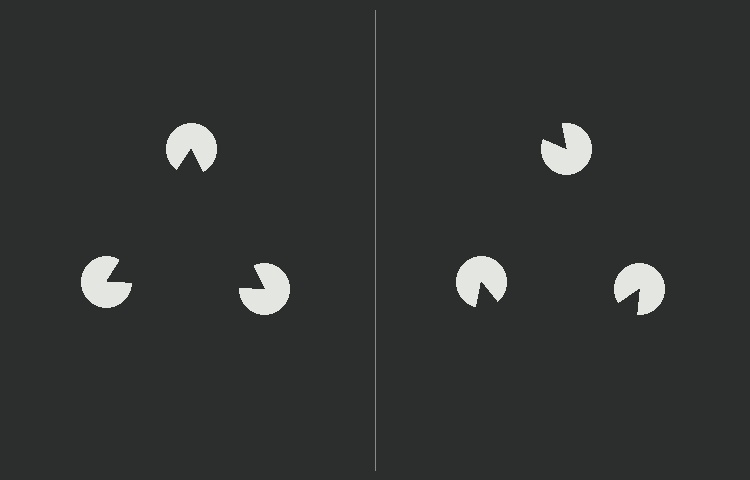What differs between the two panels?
The pac-man discs are positioned identically on both sides; only the wedge orientations differ. On the left they align to a triangle; on the right they are misaligned.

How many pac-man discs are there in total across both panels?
6 — 3 on each side.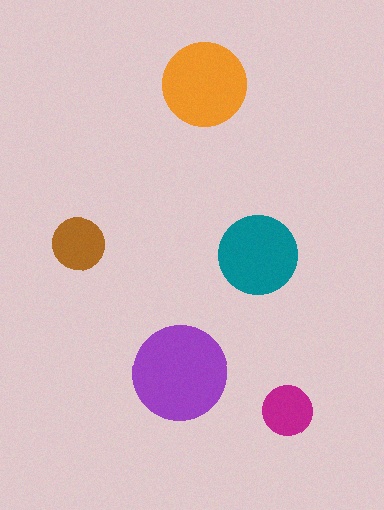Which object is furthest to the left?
The brown circle is leftmost.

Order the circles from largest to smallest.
the purple one, the orange one, the teal one, the brown one, the magenta one.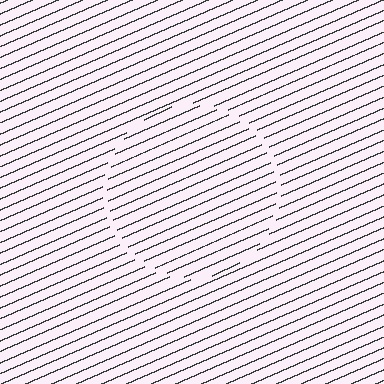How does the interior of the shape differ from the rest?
The interior of the shape contains the same grating, shifted by half a period — the contour is defined by the phase discontinuity where line-ends from the inner and outer gratings abut.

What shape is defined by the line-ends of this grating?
An illusory circle. The interior of the shape contains the same grating, shifted by half a period — the contour is defined by the phase discontinuity where line-ends from the inner and outer gratings abut.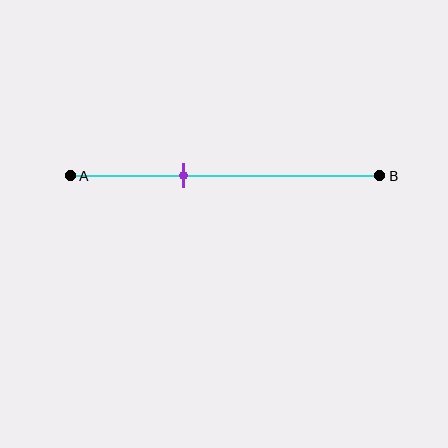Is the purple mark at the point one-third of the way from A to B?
No, the mark is at about 35% from A, not at the 33% one-third point.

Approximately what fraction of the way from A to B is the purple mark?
The purple mark is approximately 35% of the way from A to B.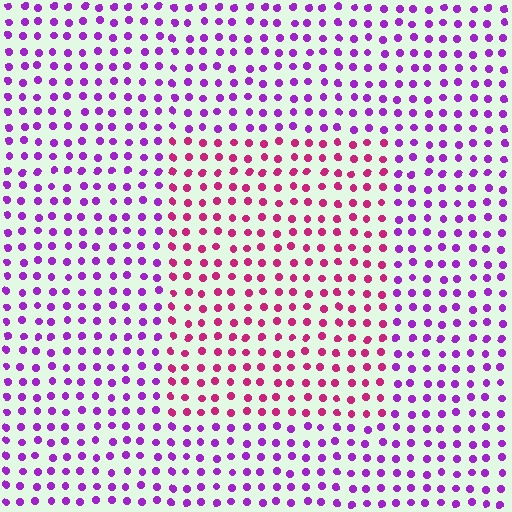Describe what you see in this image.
The image is filled with small purple elements in a uniform arrangement. A rectangle-shaped region is visible where the elements are tinted to a slightly different hue, forming a subtle color boundary.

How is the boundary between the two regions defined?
The boundary is defined purely by a slight shift in hue (about 42 degrees). Spacing, size, and orientation are identical on both sides.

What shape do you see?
I see a rectangle.